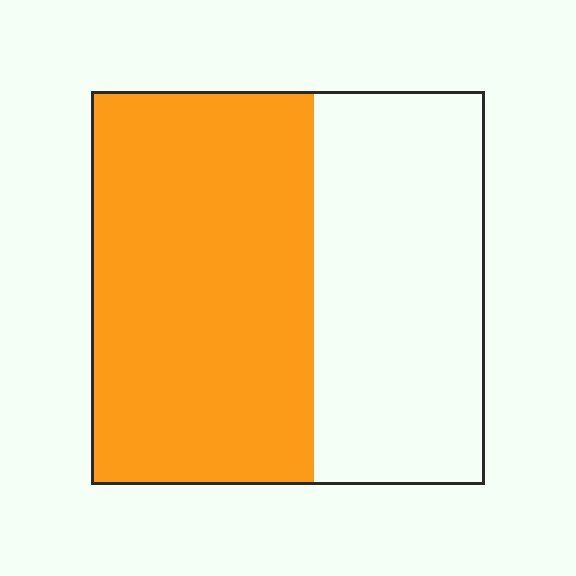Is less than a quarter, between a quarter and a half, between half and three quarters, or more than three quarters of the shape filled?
Between half and three quarters.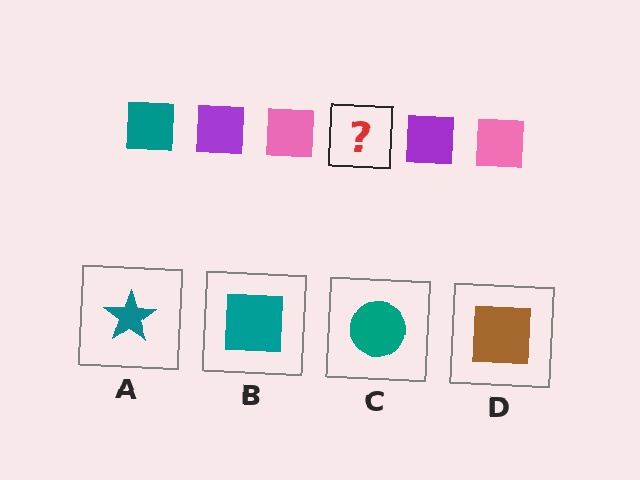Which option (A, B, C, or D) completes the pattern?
B.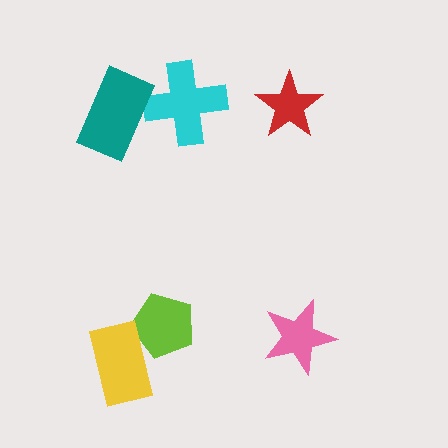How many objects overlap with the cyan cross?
1 object overlaps with the cyan cross.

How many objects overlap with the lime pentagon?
1 object overlaps with the lime pentagon.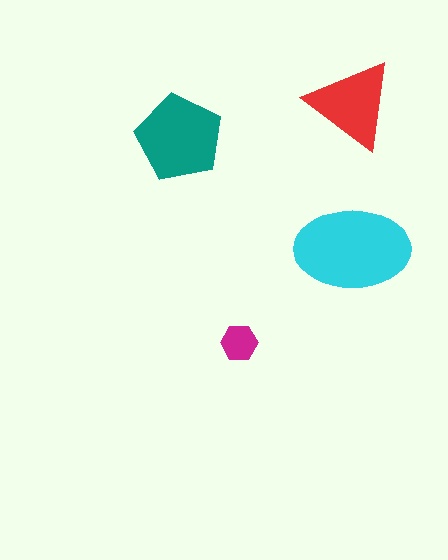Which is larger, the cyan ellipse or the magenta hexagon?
The cyan ellipse.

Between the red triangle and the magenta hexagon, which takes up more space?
The red triangle.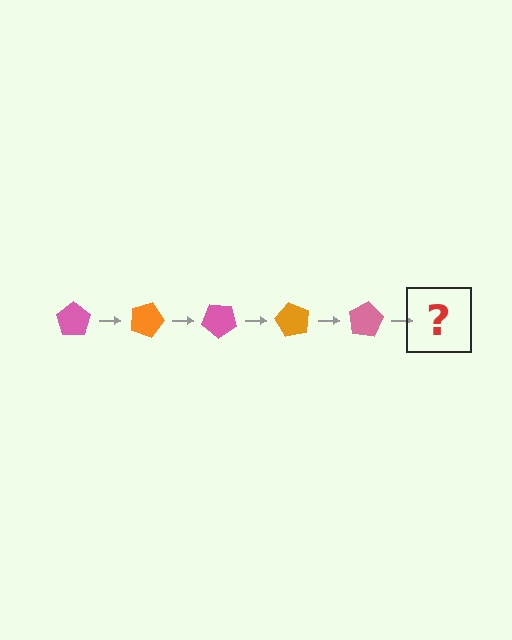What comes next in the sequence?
The next element should be an orange pentagon, rotated 100 degrees from the start.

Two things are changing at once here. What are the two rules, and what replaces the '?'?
The two rules are that it rotates 20 degrees each step and the color cycles through pink and orange. The '?' should be an orange pentagon, rotated 100 degrees from the start.